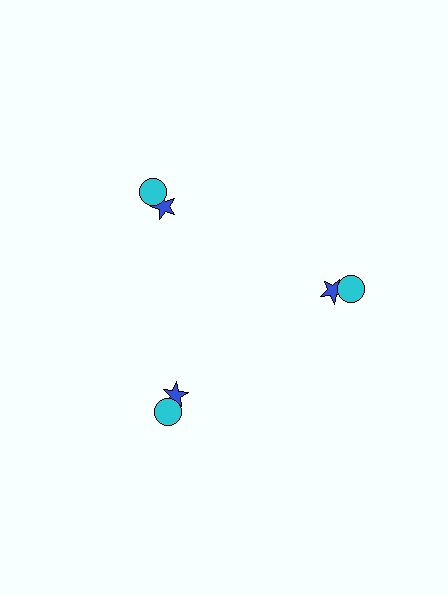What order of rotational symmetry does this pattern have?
This pattern has 3-fold rotational symmetry.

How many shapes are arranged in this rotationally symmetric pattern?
There are 6 shapes, arranged in 3 groups of 2.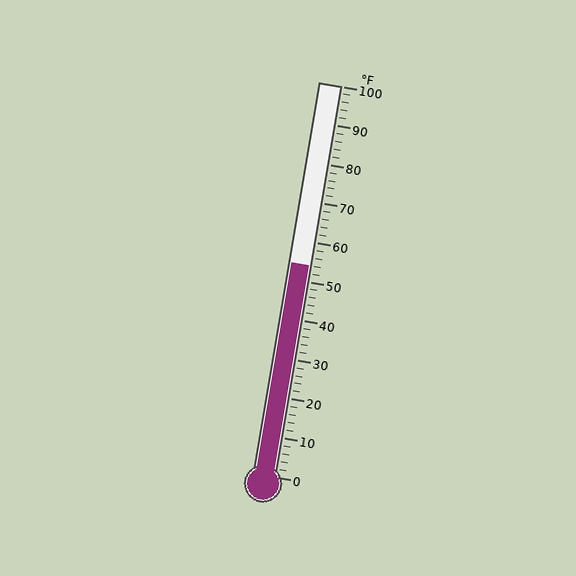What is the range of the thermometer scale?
The thermometer scale ranges from 0°F to 100°F.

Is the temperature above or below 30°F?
The temperature is above 30°F.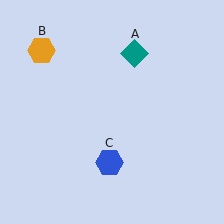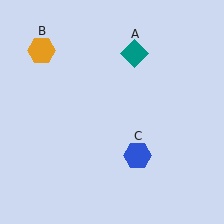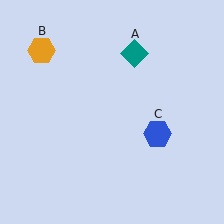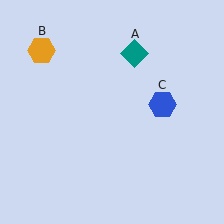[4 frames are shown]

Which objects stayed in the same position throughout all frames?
Teal diamond (object A) and orange hexagon (object B) remained stationary.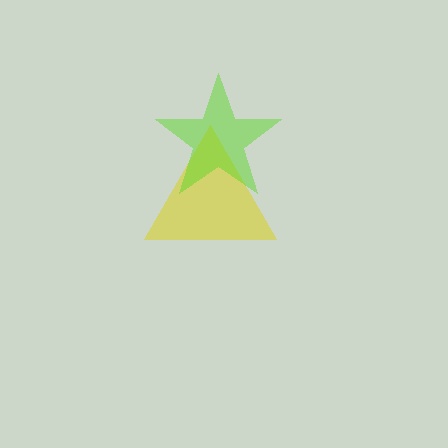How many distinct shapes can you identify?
There are 2 distinct shapes: a yellow triangle, a lime star.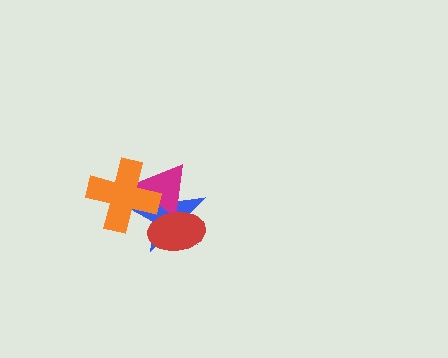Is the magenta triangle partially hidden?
Yes, it is partially covered by another shape.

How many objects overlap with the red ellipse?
2 objects overlap with the red ellipse.